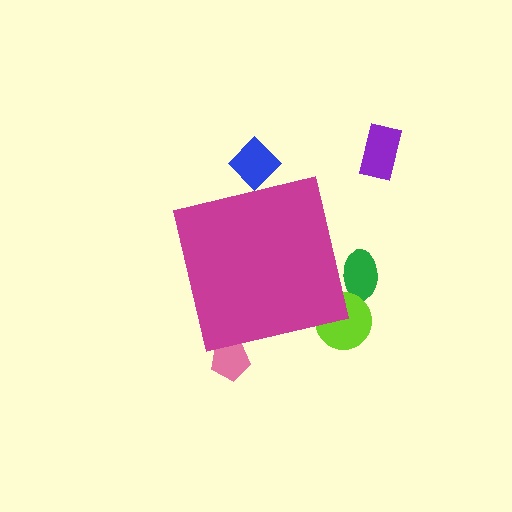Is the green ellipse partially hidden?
Yes, the green ellipse is partially hidden behind the magenta square.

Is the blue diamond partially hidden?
Yes, the blue diamond is partially hidden behind the magenta square.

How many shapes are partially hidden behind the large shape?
4 shapes are partially hidden.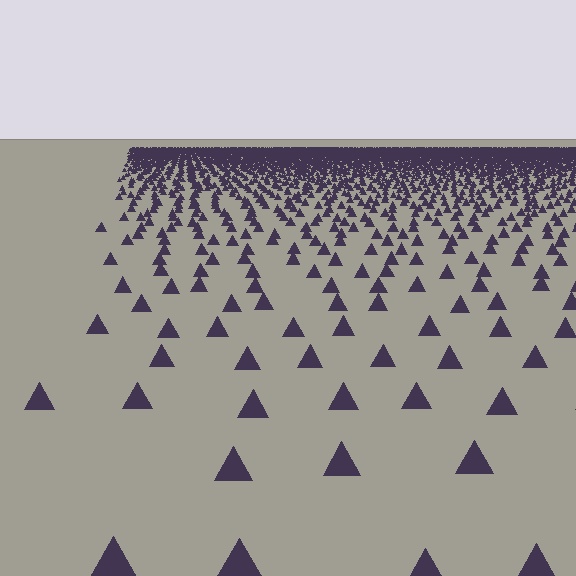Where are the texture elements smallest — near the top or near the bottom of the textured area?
Near the top.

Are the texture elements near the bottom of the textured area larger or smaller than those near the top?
Larger. Near the bottom, elements are closer to the viewer and appear at a bigger on-screen size.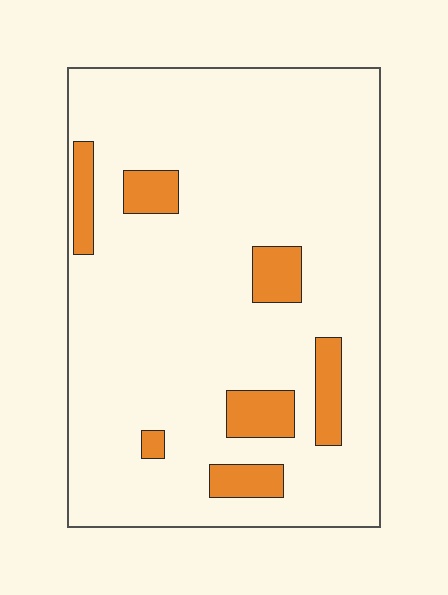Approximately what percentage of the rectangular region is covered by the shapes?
Approximately 10%.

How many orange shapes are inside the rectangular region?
7.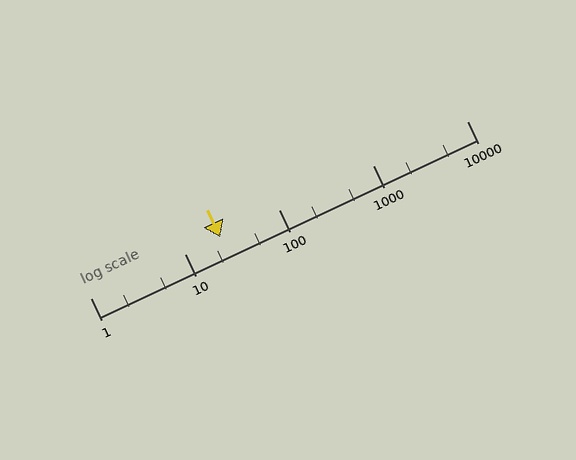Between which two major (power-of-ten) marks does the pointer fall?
The pointer is between 10 and 100.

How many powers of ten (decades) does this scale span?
The scale spans 4 decades, from 1 to 10000.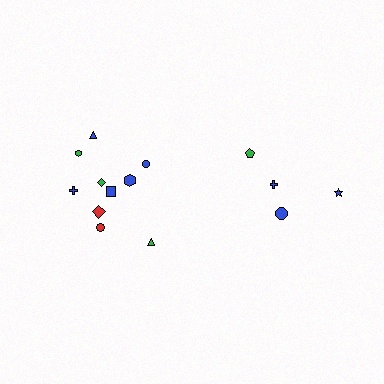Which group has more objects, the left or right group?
The left group.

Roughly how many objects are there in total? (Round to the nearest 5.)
Roughly 15 objects in total.